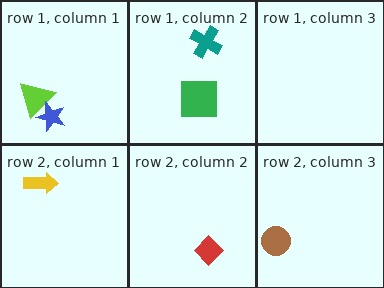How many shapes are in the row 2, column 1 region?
1.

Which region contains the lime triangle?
The row 1, column 1 region.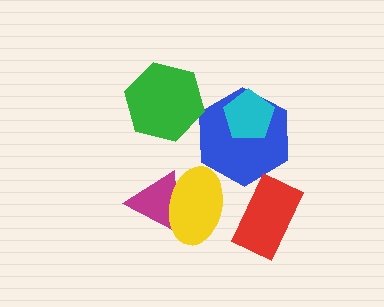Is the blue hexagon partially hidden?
Yes, it is partially covered by another shape.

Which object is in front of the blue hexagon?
The cyan pentagon is in front of the blue hexagon.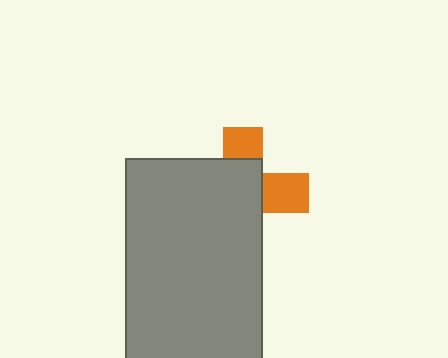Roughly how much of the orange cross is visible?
A small part of it is visible (roughly 34%).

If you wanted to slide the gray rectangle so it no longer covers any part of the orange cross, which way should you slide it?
Slide it toward the lower-left — that is the most direct way to separate the two shapes.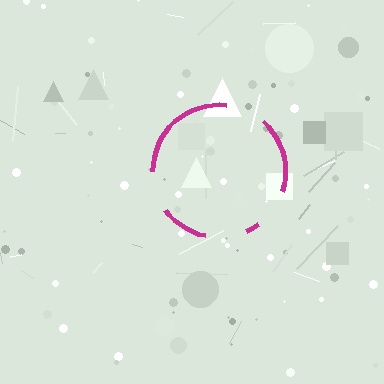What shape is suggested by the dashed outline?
The dashed outline suggests a circle.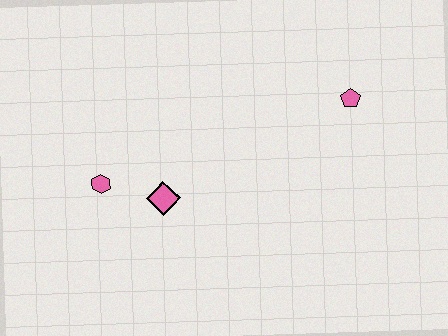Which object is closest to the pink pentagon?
The pink diamond is closest to the pink pentagon.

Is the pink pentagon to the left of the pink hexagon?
No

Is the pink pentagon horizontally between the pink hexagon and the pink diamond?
No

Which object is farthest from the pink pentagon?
The pink hexagon is farthest from the pink pentagon.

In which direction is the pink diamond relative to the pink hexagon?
The pink diamond is to the right of the pink hexagon.